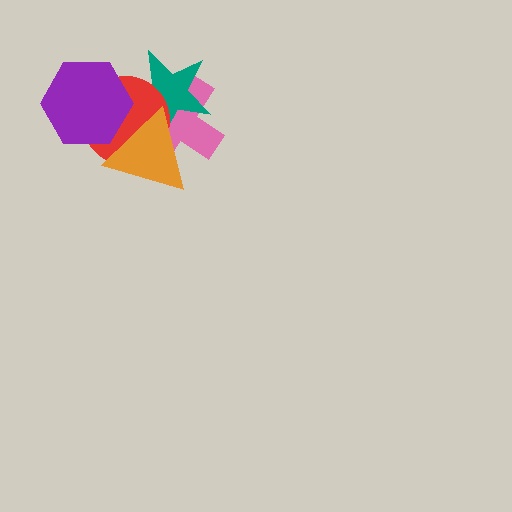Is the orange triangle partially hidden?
Yes, it is partially covered by another shape.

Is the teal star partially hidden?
Yes, it is partially covered by another shape.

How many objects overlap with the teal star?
4 objects overlap with the teal star.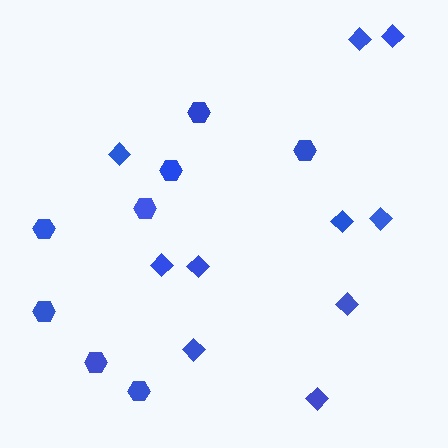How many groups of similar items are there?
There are 2 groups: one group of hexagons (8) and one group of diamonds (10).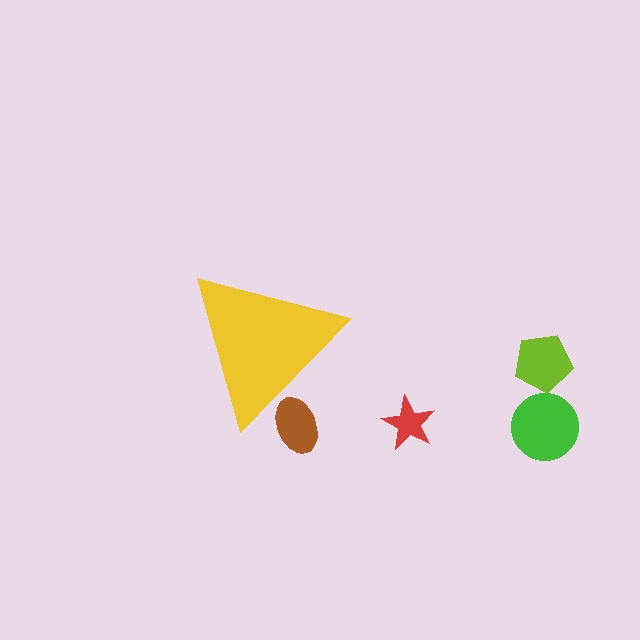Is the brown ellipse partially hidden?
Yes, the brown ellipse is partially hidden behind the yellow triangle.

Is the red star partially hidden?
No, the red star is fully visible.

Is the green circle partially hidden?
No, the green circle is fully visible.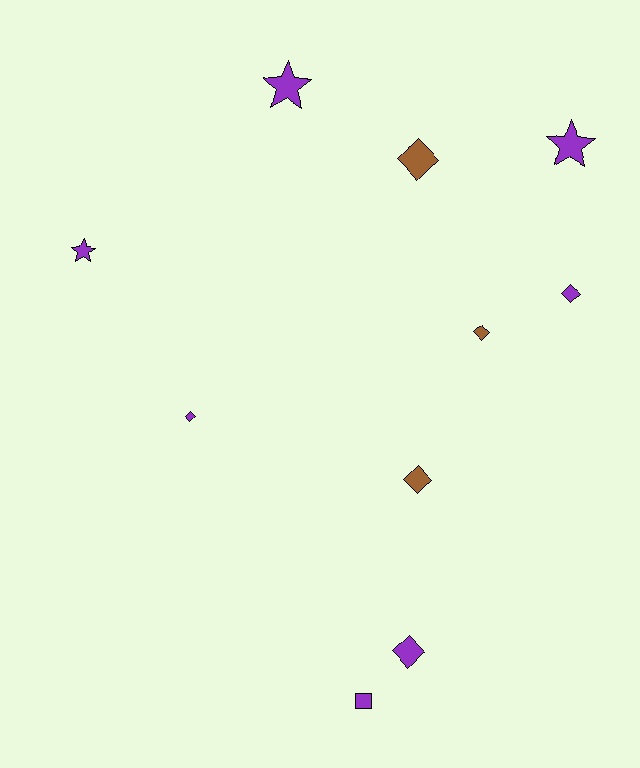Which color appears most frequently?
Purple, with 7 objects.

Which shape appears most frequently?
Diamond, with 6 objects.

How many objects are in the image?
There are 10 objects.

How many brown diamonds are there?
There are 3 brown diamonds.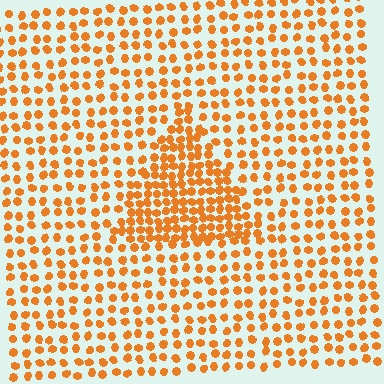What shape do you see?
I see a triangle.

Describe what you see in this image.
The image contains small orange elements arranged at two different densities. A triangle-shaped region is visible where the elements are more densely packed than the surrounding area.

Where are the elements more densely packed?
The elements are more densely packed inside the triangle boundary.